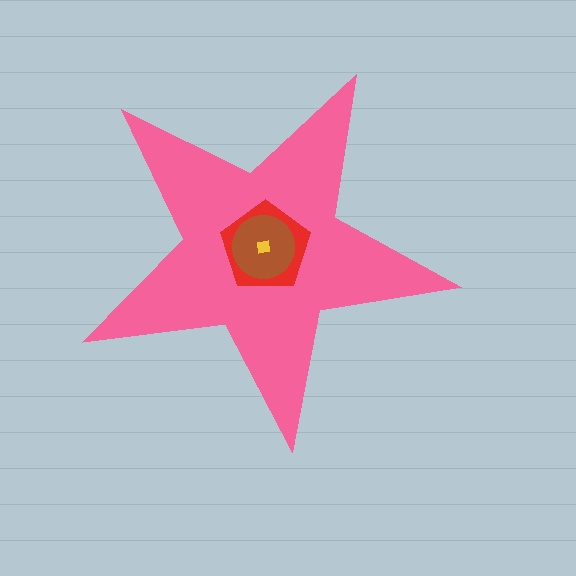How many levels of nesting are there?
4.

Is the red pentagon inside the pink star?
Yes.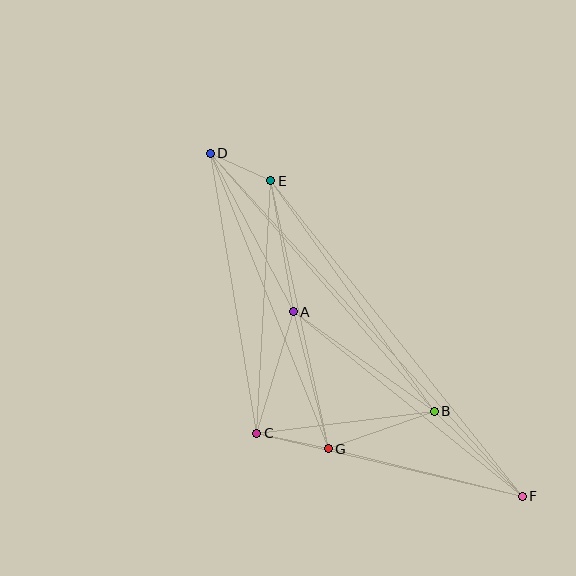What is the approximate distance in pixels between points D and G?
The distance between D and G is approximately 318 pixels.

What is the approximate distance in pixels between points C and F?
The distance between C and F is approximately 273 pixels.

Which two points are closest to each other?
Points D and E are closest to each other.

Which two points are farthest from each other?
Points D and F are farthest from each other.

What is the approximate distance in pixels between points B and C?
The distance between B and C is approximately 178 pixels.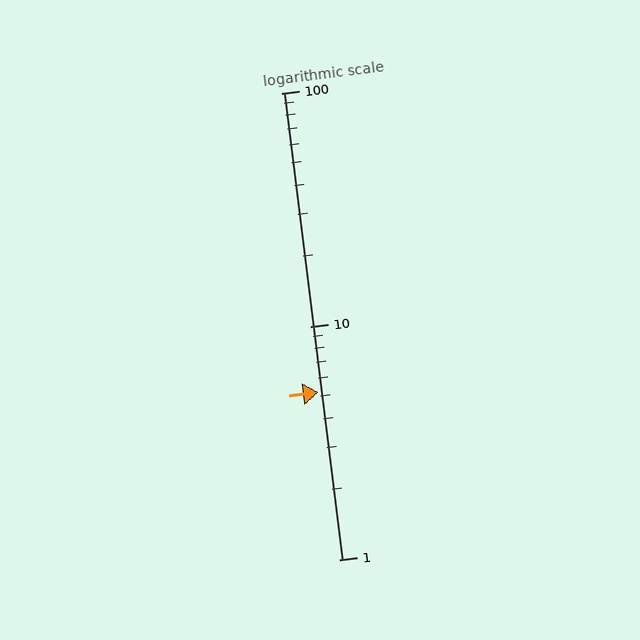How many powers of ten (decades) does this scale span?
The scale spans 2 decades, from 1 to 100.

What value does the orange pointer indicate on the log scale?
The pointer indicates approximately 5.2.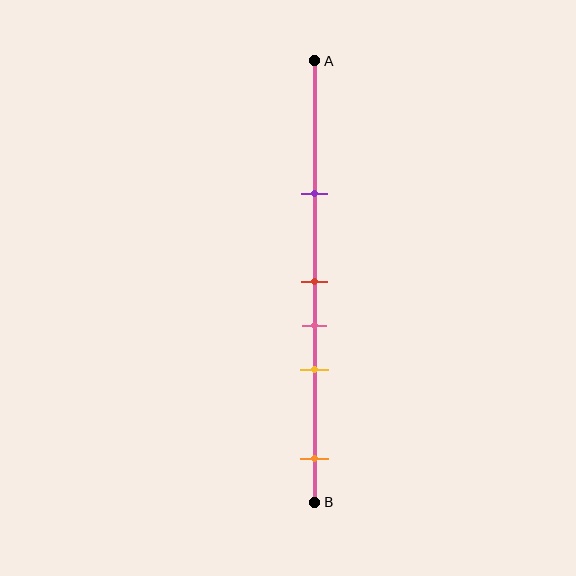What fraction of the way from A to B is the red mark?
The red mark is approximately 50% (0.5) of the way from A to B.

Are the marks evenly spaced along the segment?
No, the marks are not evenly spaced.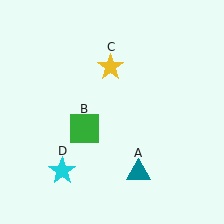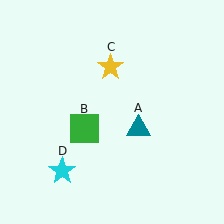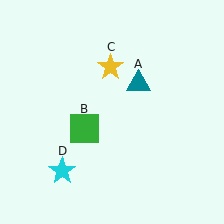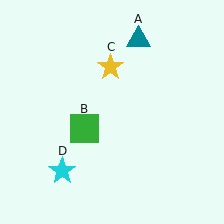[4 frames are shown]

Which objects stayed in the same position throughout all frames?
Green square (object B) and yellow star (object C) and cyan star (object D) remained stationary.